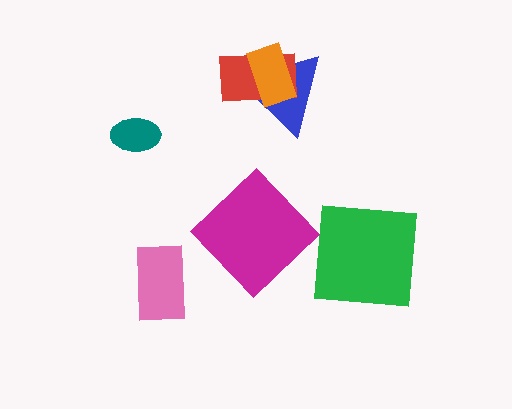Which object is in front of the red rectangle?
The orange rectangle is in front of the red rectangle.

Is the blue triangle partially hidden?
Yes, it is partially covered by another shape.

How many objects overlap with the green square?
0 objects overlap with the green square.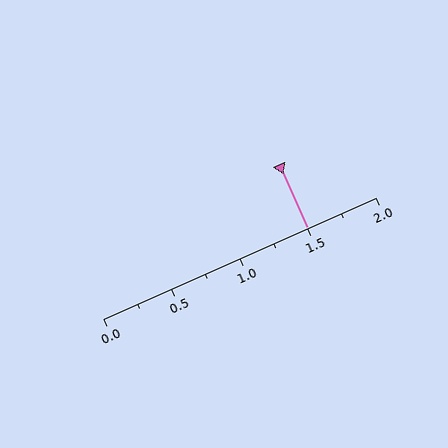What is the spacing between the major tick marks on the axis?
The major ticks are spaced 0.5 apart.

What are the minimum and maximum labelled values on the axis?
The axis runs from 0.0 to 2.0.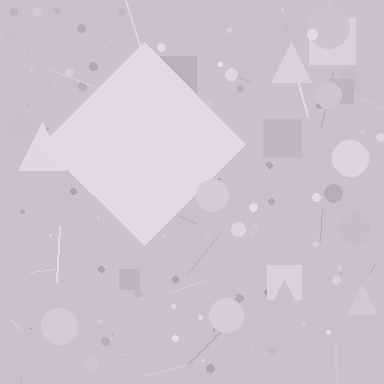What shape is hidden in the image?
A diamond is hidden in the image.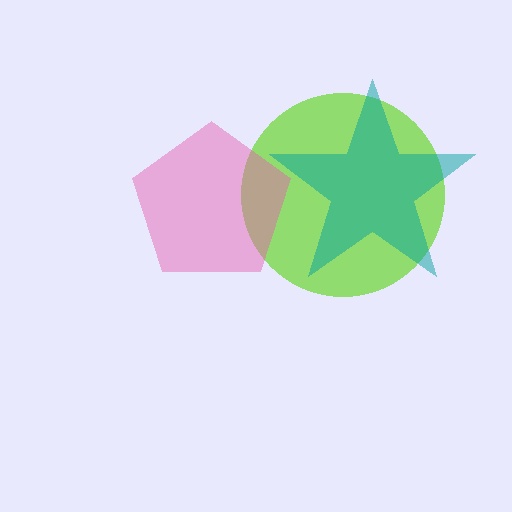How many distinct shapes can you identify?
There are 3 distinct shapes: a lime circle, a teal star, a pink pentagon.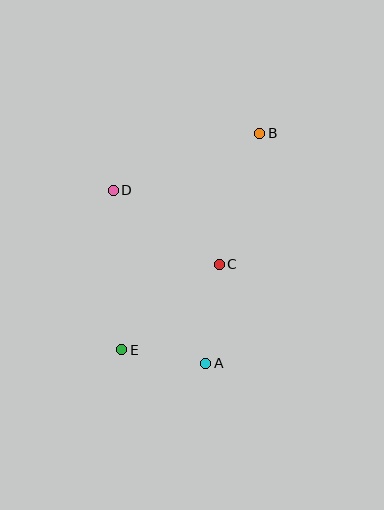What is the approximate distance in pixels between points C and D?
The distance between C and D is approximately 129 pixels.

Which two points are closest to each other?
Points A and E are closest to each other.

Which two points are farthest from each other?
Points B and E are farthest from each other.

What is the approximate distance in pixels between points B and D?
The distance between B and D is approximately 158 pixels.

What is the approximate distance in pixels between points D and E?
The distance between D and E is approximately 160 pixels.